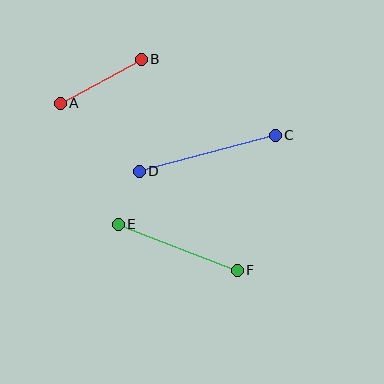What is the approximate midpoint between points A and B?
The midpoint is at approximately (101, 81) pixels.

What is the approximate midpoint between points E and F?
The midpoint is at approximately (178, 247) pixels.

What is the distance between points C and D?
The distance is approximately 141 pixels.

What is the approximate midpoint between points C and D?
The midpoint is at approximately (207, 153) pixels.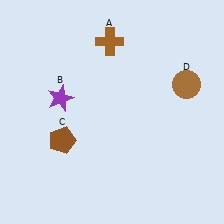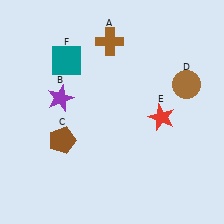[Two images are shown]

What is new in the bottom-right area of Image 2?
A red star (E) was added in the bottom-right area of Image 2.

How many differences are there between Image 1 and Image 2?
There are 2 differences between the two images.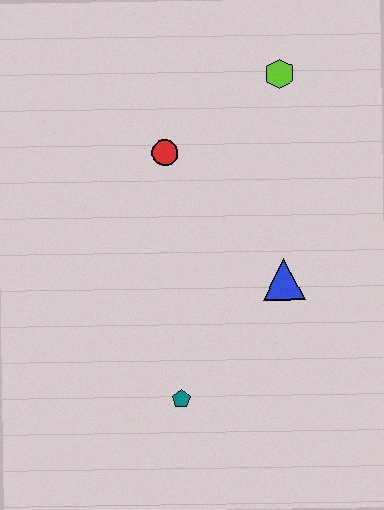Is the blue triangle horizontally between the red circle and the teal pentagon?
No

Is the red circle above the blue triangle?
Yes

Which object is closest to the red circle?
The lime hexagon is closest to the red circle.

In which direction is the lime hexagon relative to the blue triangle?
The lime hexagon is above the blue triangle.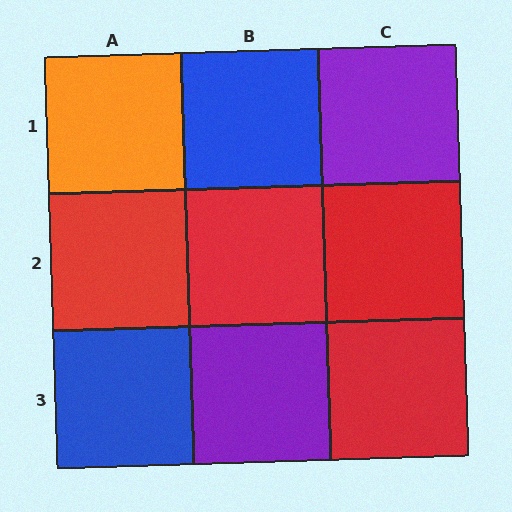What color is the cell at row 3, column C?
Red.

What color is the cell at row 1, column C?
Purple.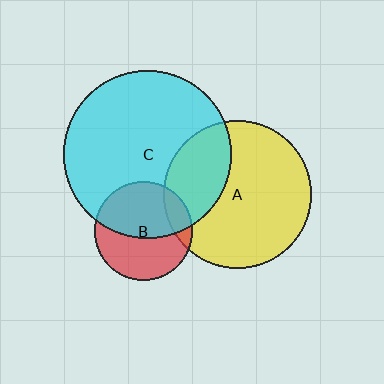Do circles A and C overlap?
Yes.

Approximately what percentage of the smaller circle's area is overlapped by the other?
Approximately 30%.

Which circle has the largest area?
Circle C (cyan).